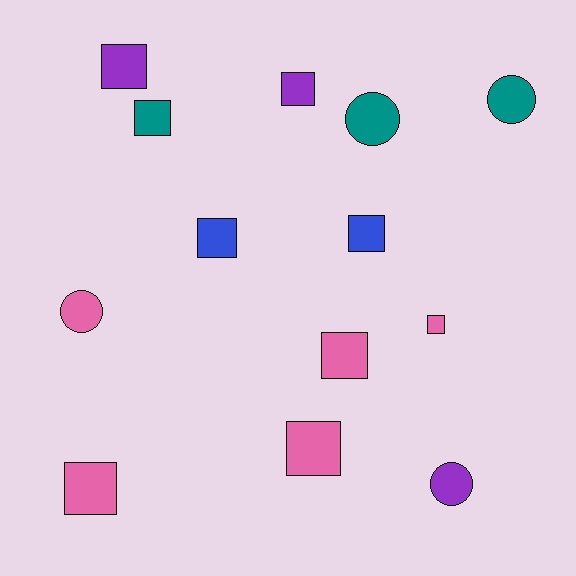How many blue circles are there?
There are no blue circles.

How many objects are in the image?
There are 13 objects.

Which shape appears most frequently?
Square, with 9 objects.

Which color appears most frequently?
Pink, with 5 objects.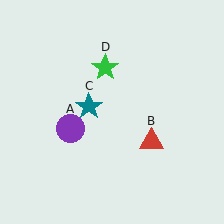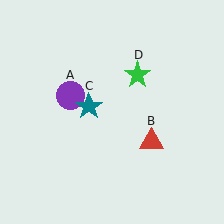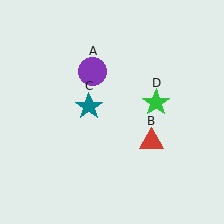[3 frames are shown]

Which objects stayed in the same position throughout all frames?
Red triangle (object B) and teal star (object C) remained stationary.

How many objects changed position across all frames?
2 objects changed position: purple circle (object A), green star (object D).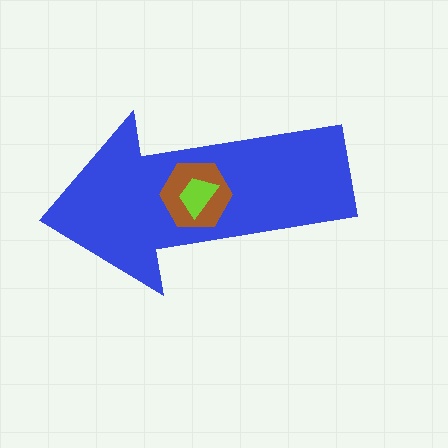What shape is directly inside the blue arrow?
The brown hexagon.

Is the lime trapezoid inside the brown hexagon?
Yes.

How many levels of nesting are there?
3.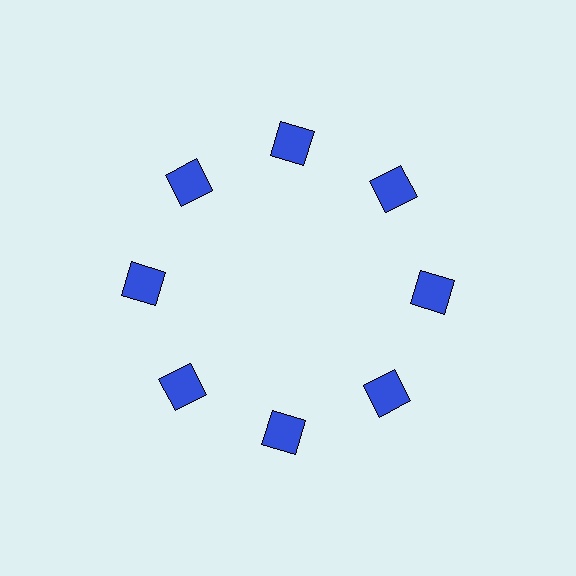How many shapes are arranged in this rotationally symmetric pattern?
There are 8 shapes, arranged in 8 groups of 1.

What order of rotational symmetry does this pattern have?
This pattern has 8-fold rotational symmetry.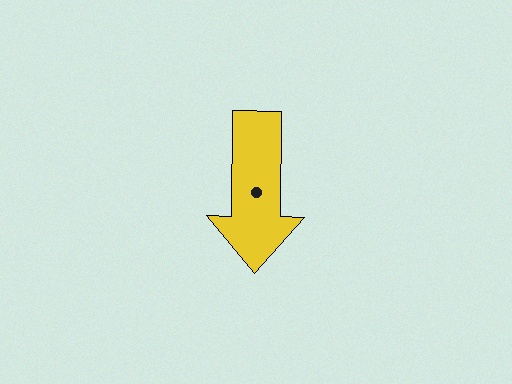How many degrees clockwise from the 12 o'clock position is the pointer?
Approximately 181 degrees.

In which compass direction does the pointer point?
South.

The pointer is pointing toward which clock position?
Roughly 6 o'clock.